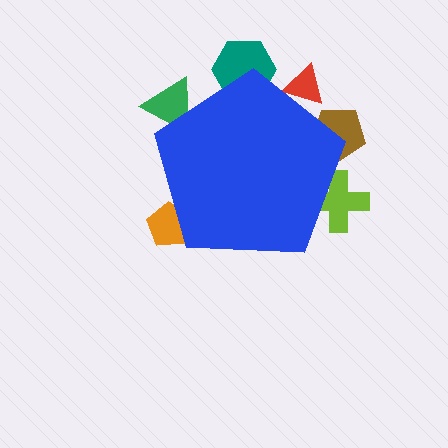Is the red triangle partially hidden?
Yes, the red triangle is partially hidden behind the blue pentagon.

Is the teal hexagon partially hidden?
Yes, the teal hexagon is partially hidden behind the blue pentagon.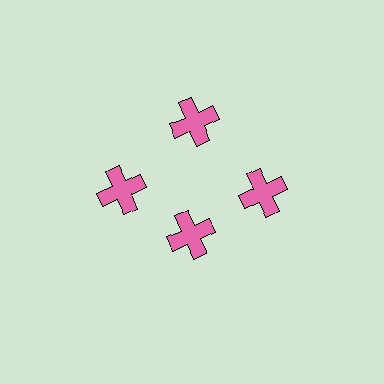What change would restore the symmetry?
The symmetry would be restored by moving it outward, back onto the ring so that all 4 crosses sit at equal angles and equal distance from the center.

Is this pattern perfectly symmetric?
No. The 4 pink crosses are arranged in a ring, but one element near the 6 o'clock position is pulled inward toward the center, breaking the 4-fold rotational symmetry.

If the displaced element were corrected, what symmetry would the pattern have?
It would have 4-fold rotational symmetry — the pattern would map onto itself every 90 degrees.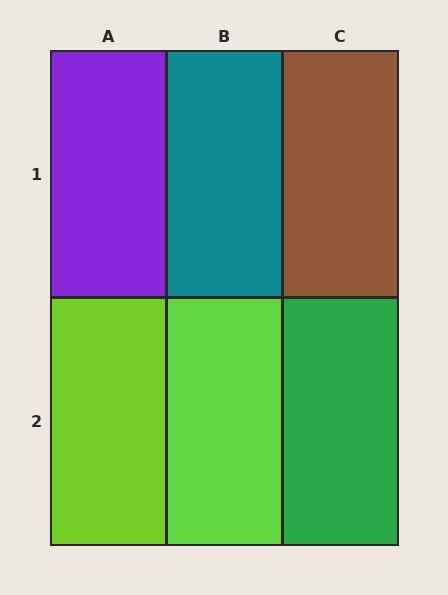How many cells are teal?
1 cell is teal.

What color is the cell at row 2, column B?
Lime.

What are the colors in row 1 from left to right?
Purple, teal, brown.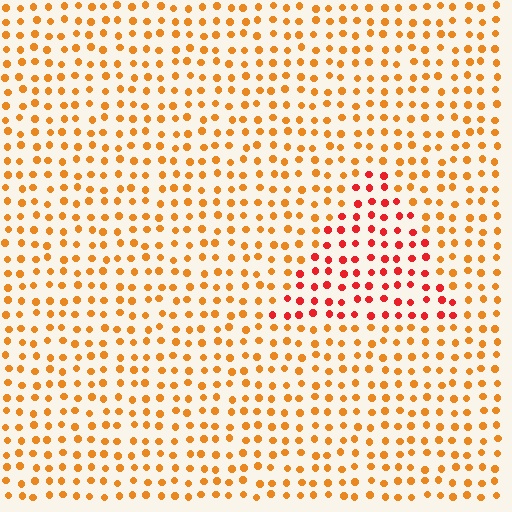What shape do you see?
I see a triangle.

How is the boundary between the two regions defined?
The boundary is defined purely by a slight shift in hue (about 33 degrees). Spacing, size, and orientation are identical on both sides.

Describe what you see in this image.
The image is filled with small orange elements in a uniform arrangement. A triangle-shaped region is visible where the elements are tinted to a slightly different hue, forming a subtle color boundary.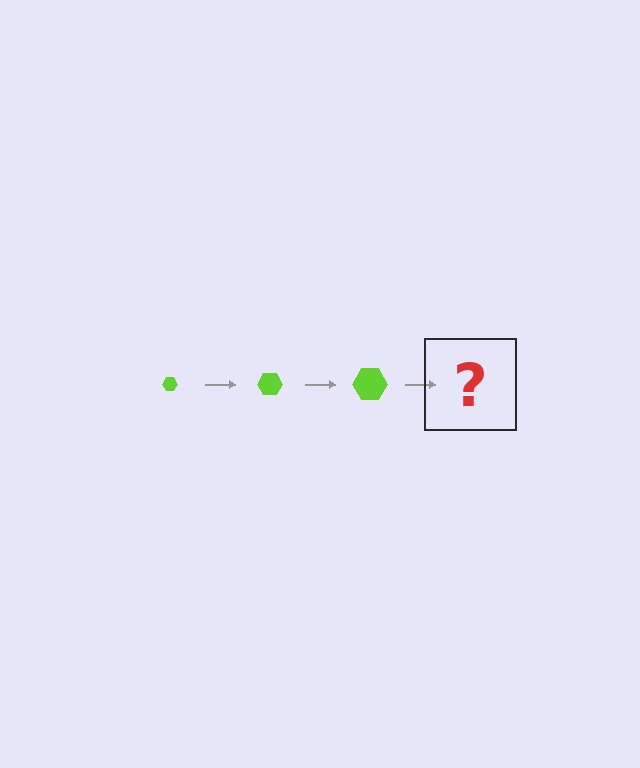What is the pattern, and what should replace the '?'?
The pattern is that the hexagon gets progressively larger each step. The '?' should be a lime hexagon, larger than the previous one.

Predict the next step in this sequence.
The next step is a lime hexagon, larger than the previous one.